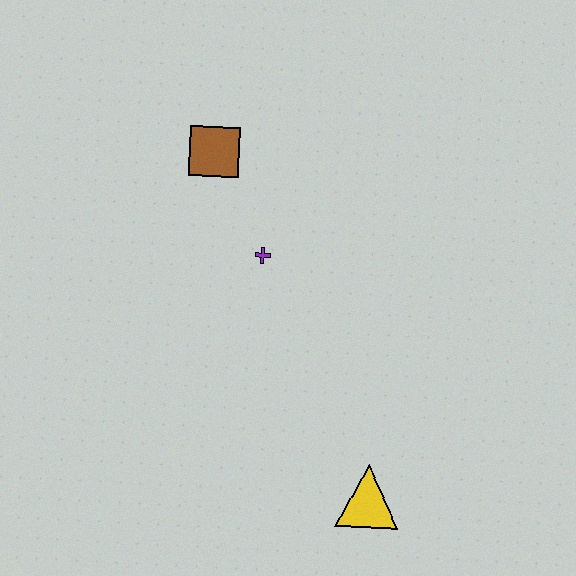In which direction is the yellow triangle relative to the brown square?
The yellow triangle is below the brown square.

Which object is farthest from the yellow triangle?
The brown square is farthest from the yellow triangle.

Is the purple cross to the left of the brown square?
No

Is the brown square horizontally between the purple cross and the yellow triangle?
No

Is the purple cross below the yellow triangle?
No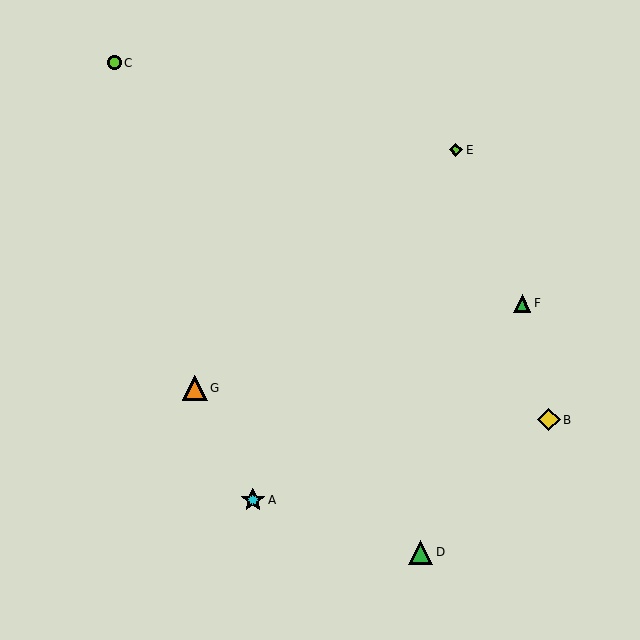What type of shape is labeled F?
Shape F is a green triangle.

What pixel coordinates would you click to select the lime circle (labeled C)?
Click at (114, 63) to select the lime circle C.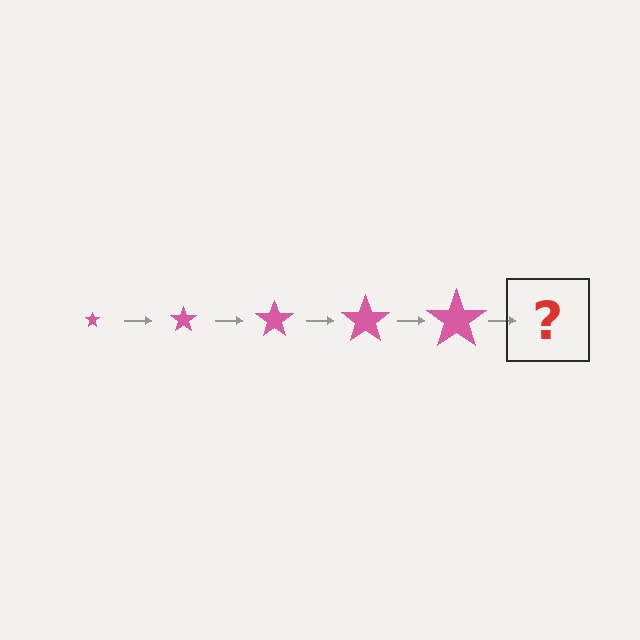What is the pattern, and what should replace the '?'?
The pattern is that the star gets progressively larger each step. The '?' should be a pink star, larger than the previous one.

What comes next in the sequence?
The next element should be a pink star, larger than the previous one.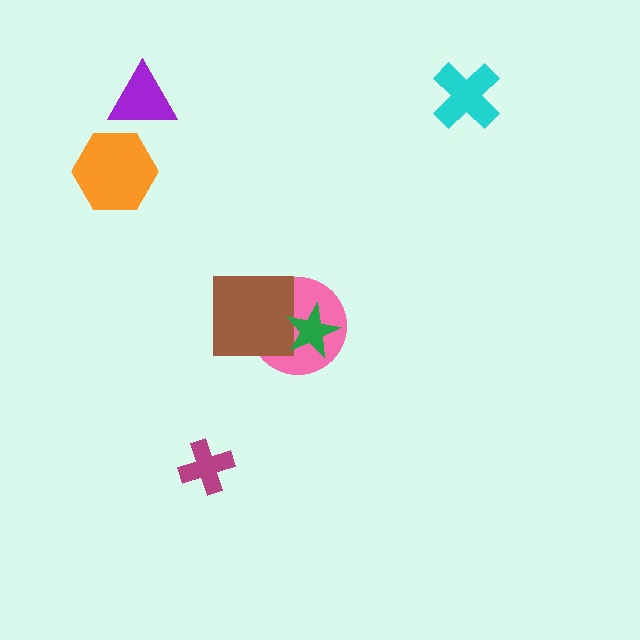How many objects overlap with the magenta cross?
0 objects overlap with the magenta cross.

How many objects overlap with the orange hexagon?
0 objects overlap with the orange hexagon.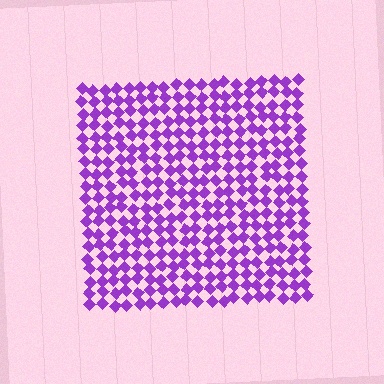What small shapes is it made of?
It is made of small diamonds.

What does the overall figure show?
The overall figure shows a square.